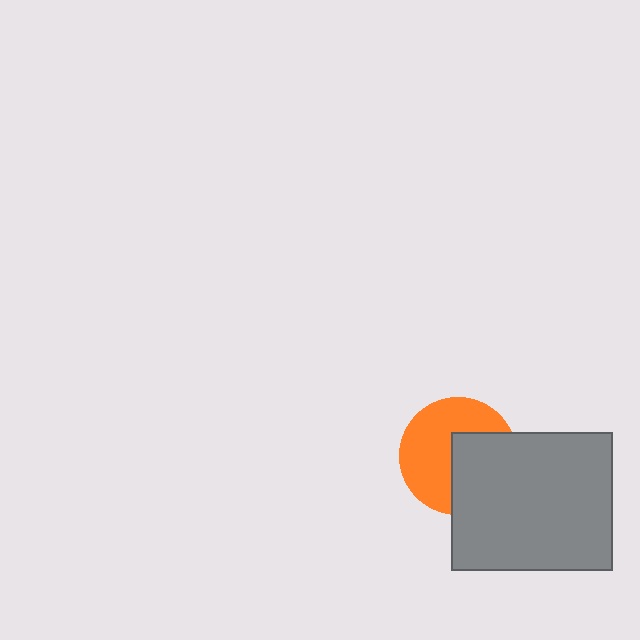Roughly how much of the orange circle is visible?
About half of it is visible (roughly 57%).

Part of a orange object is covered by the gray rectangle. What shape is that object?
It is a circle.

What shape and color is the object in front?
The object in front is a gray rectangle.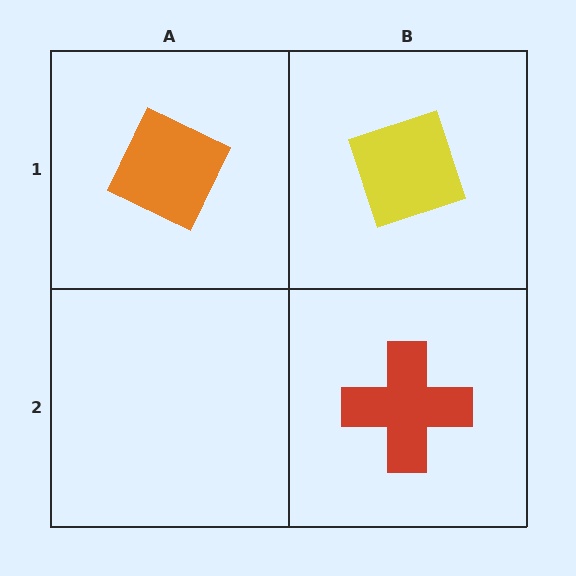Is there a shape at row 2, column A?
No, that cell is empty.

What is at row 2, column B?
A red cross.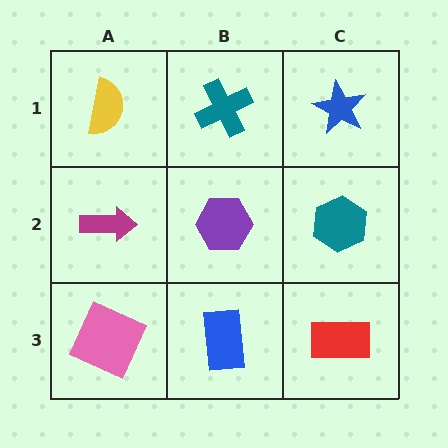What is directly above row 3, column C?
A teal hexagon.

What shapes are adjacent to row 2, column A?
A yellow semicircle (row 1, column A), a pink square (row 3, column A), a purple hexagon (row 2, column B).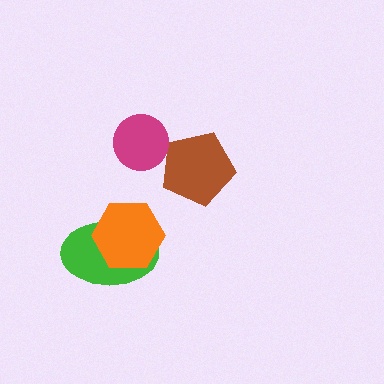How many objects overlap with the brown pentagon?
0 objects overlap with the brown pentagon.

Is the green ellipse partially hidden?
Yes, it is partially covered by another shape.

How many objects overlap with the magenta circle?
0 objects overlap with the magenta circle.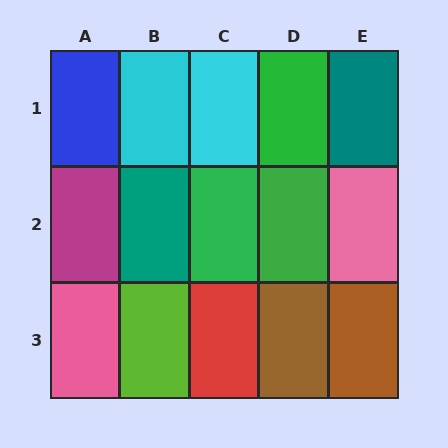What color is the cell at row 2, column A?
Magenta.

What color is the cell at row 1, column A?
Blue.